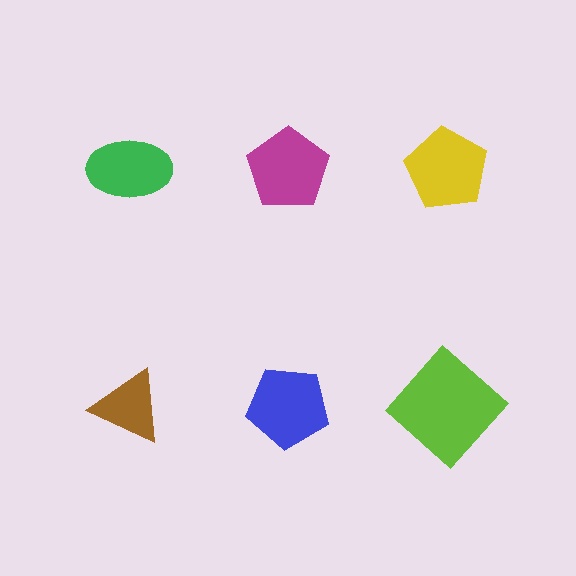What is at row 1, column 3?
A yellow pentagon.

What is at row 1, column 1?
A green ellipse.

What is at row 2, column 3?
A lime diamond.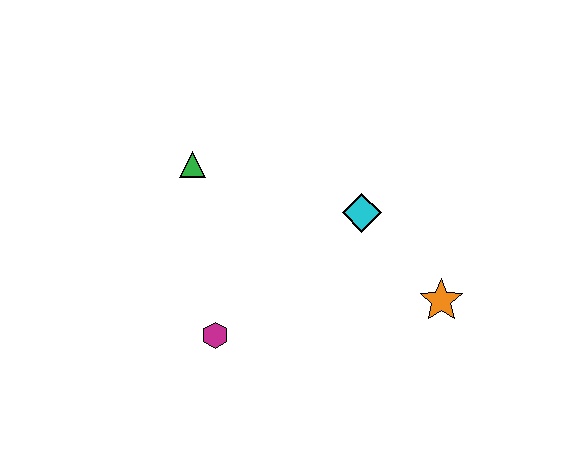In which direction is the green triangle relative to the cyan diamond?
The green triangle is to the left of the cyan diamond.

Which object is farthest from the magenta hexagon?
The orange star is farthest from the magenta hexagon.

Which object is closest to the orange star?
The cyan diamond is closest to the orange star.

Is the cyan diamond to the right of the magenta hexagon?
Yes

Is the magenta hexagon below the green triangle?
Yes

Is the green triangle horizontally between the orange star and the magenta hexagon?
No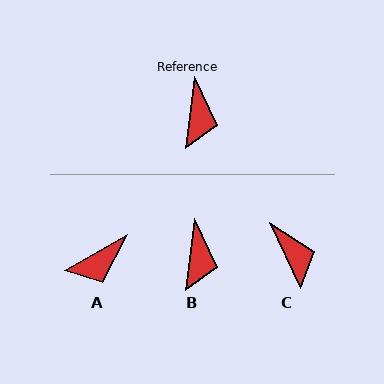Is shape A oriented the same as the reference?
No, it is off by about 53 degrees.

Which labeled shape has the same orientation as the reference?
B.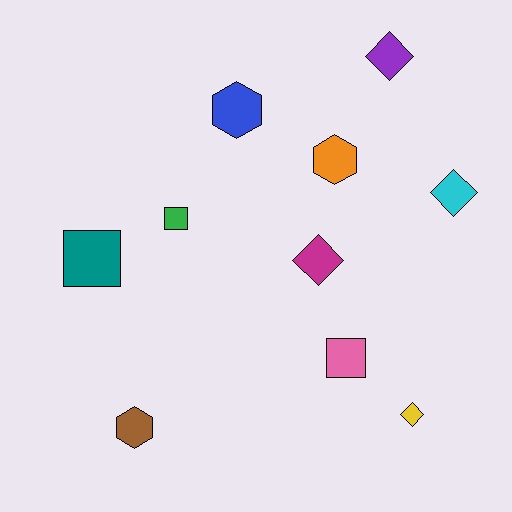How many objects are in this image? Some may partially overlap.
There are 10 objects.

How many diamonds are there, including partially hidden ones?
There are 4 diamonds.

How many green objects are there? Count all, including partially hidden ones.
There is 1 green object.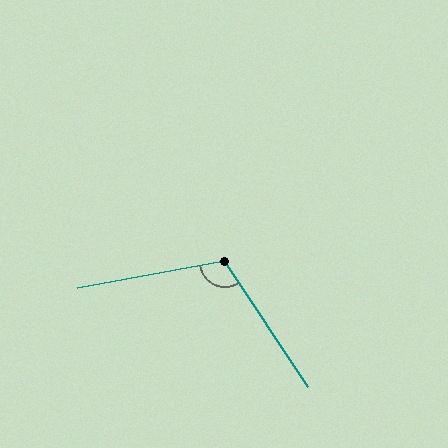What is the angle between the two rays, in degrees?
Approximately 113 degrees.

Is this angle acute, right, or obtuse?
It is obtuse.